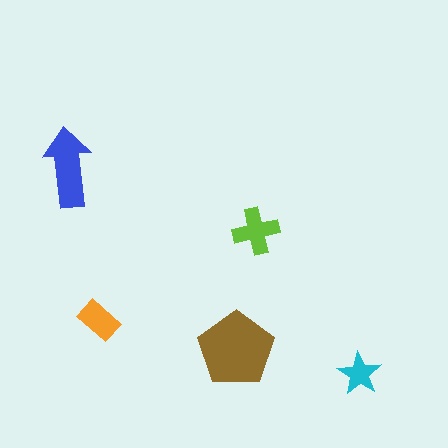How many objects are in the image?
There are 5 objects in the image.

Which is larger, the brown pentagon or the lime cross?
The brown pentagon.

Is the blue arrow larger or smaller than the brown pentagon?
Smaller.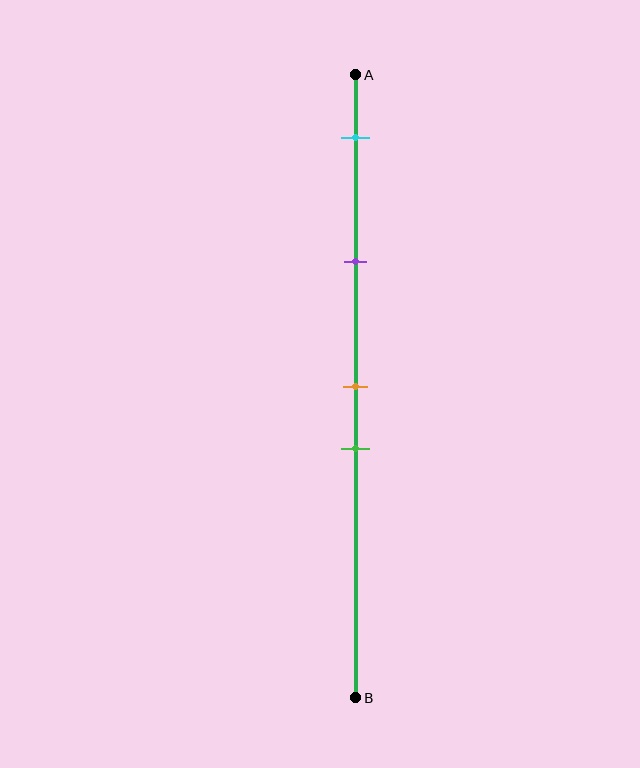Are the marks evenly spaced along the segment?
No, the marks are not evenly spaced.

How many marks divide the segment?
There are 4 marks dividing the segment.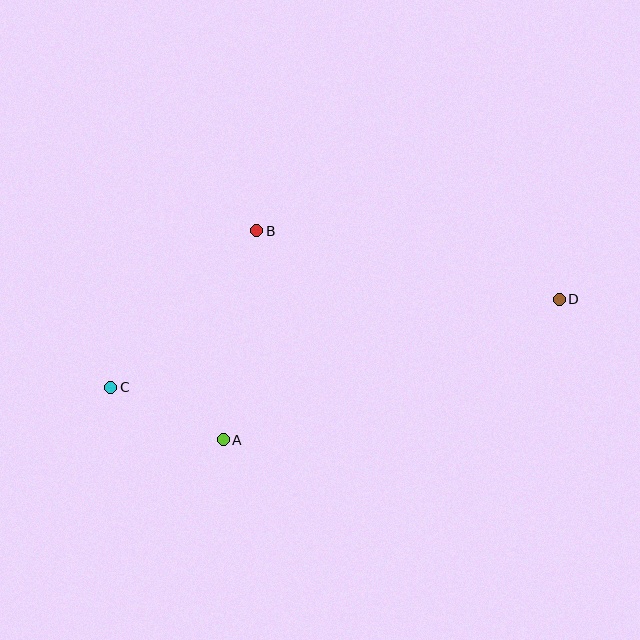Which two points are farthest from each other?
Points C and D are farthest from each other.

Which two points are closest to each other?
Points A and C are closest to each other.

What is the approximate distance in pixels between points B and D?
The distance between B and D is approximately 310 pixels.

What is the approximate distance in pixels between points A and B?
The distance between A and B is approximately 211 pixels.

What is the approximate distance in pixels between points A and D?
The distance between A and D is approximately 364 pixels.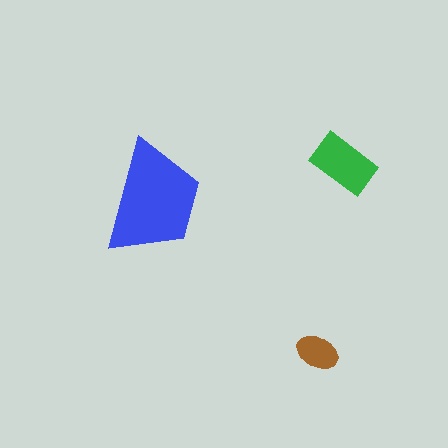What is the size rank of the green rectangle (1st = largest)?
2nd.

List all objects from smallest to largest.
The brown ellipse, the green rectangle, the blue trapezoid.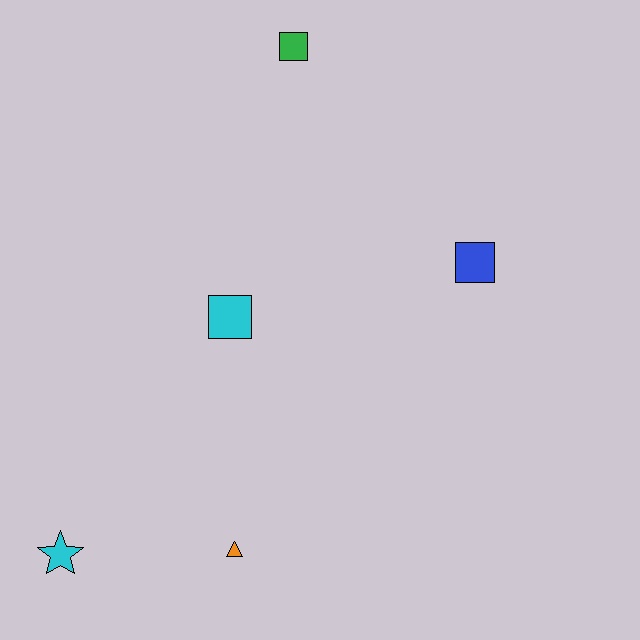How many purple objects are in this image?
There are no purple objects.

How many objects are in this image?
There are 5 objects.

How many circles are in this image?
There are no circles.